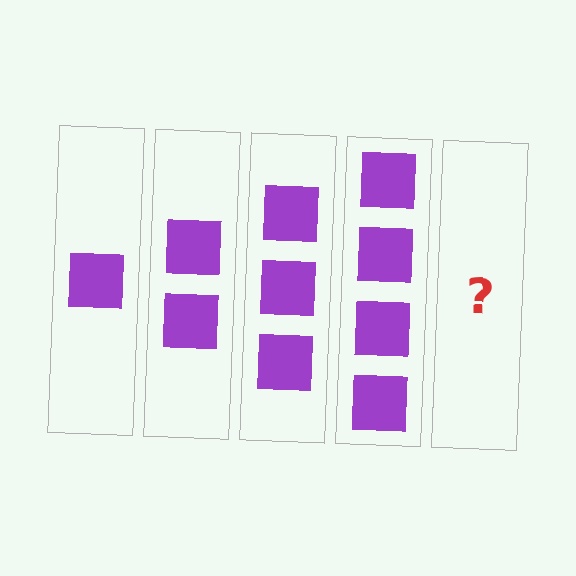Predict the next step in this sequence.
The next step is 5 squares.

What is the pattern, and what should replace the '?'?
The pattern is that each step adds one more square. The '?' should be 5 squares.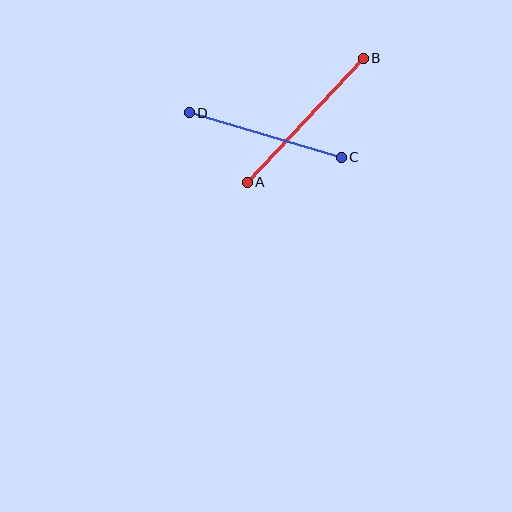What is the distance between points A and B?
The distance is approximately 170 pixels.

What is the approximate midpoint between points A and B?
The midpoint is at approximately (305, 120) pixels.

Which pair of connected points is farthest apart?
Points A and B are farthest apart.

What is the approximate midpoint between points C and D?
The midpoint is at approximately (265, 135) pixels.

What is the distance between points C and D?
The distance is approximately 158 pixels.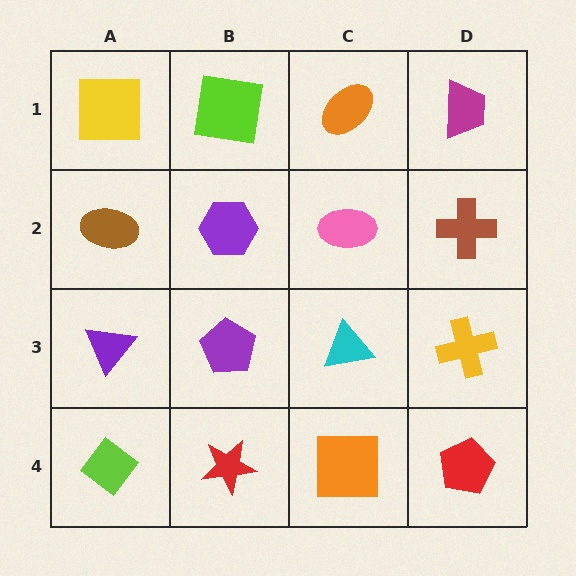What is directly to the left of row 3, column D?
A cyan triangle.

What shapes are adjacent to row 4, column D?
A yellow cross (row 3, column D), an orange square (row 4, column C).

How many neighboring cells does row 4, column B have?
3.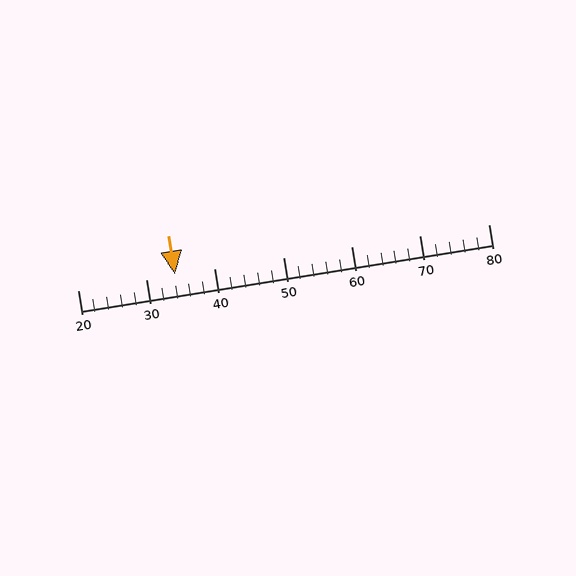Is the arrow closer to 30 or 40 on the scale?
The arrow is closer to 30.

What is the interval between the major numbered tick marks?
The major tick marks are spaced 10 units apart.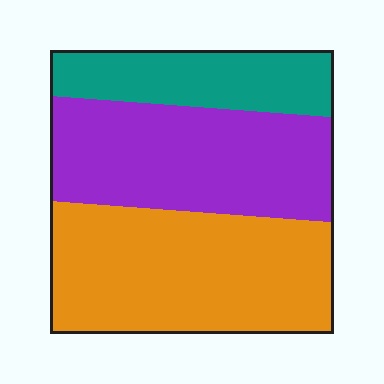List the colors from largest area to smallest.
From largest to smallest: orange, purple, teal.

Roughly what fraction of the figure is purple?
Purple covers 37% of the figure.